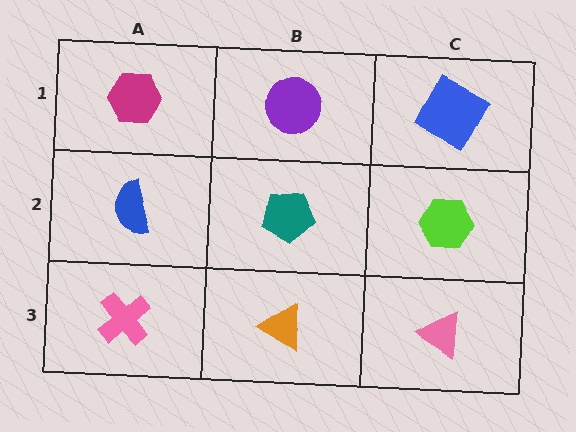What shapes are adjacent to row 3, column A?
A blue semicircle (row 2, column A), an orange triangle (row 3, column B).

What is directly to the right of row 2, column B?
A lime hexagon.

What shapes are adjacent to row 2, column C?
A blue square (row 1, column C), a pink triangle (row 3, column C), a teal pentagon (row 2, column B).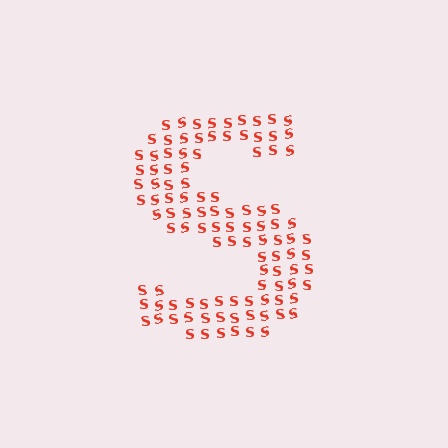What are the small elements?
The small elements are letter S's.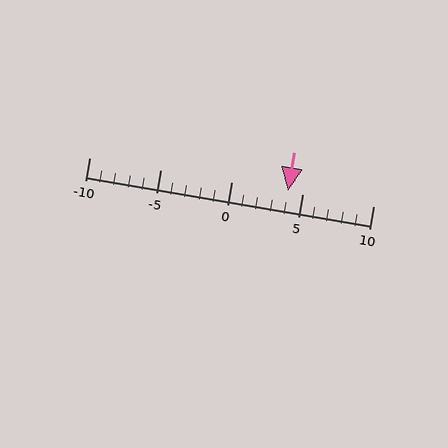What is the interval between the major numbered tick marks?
The major tick marks are spaced 5 units apart.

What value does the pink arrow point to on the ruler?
The pink arrow points to approximately 4.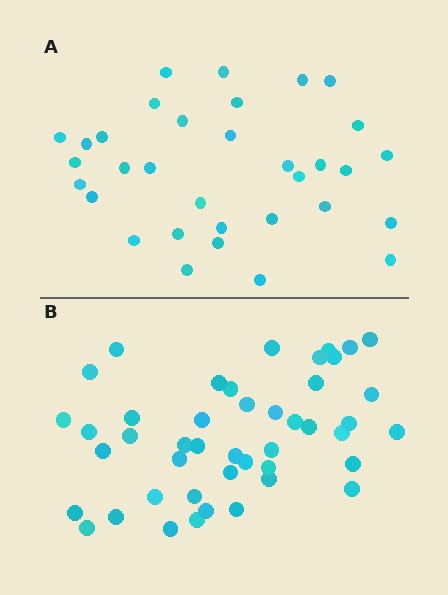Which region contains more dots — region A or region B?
Region B (the bottom region) has more dots.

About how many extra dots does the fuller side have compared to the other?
Region B has roughly 12 or so more dots than region A.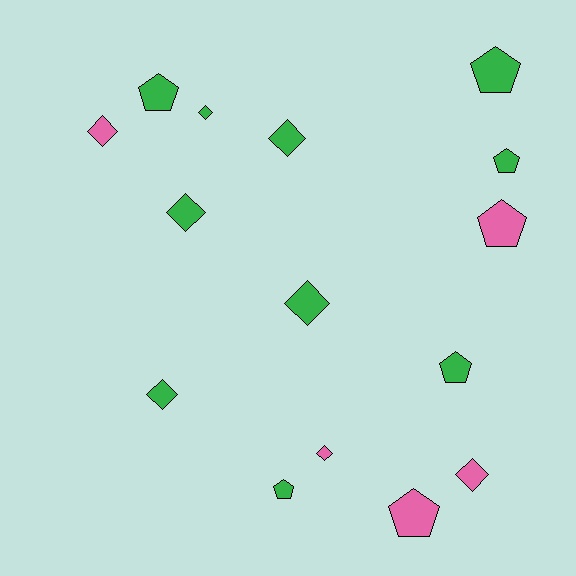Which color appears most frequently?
Green, with 10 objects.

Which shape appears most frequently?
Diamond, with 8 objects.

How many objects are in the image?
There are 15 objects.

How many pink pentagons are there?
There are 2 pink pentagons.